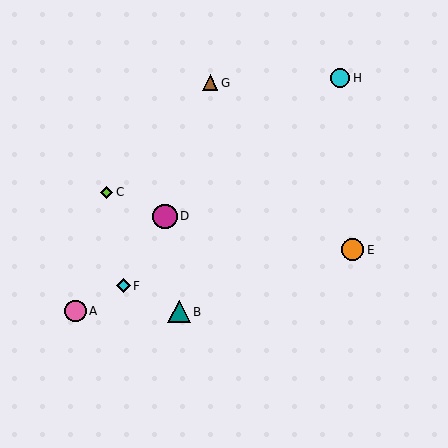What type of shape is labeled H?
Shape H is a cyan circle.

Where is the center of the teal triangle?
The center of the teal triangle is at (179, 312).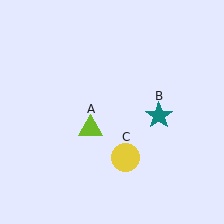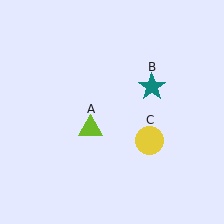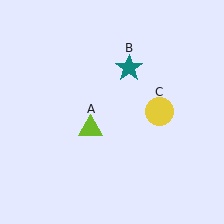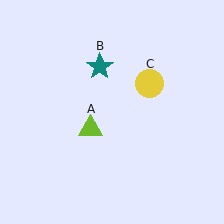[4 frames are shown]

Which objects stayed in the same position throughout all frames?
Lime triangle (object A) remained stationary.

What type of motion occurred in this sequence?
The teal star (object B), yellow circle (object C) rotated counterclockwise around the center of the scene.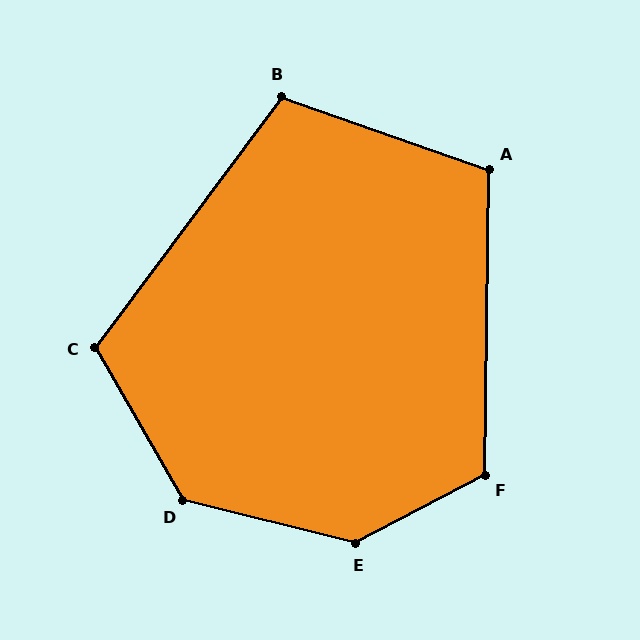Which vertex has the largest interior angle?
E, at approximately 138 degrees.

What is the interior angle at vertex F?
Approximately 119 degrees (obtuse).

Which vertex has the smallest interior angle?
B, at approximately 107 degrees.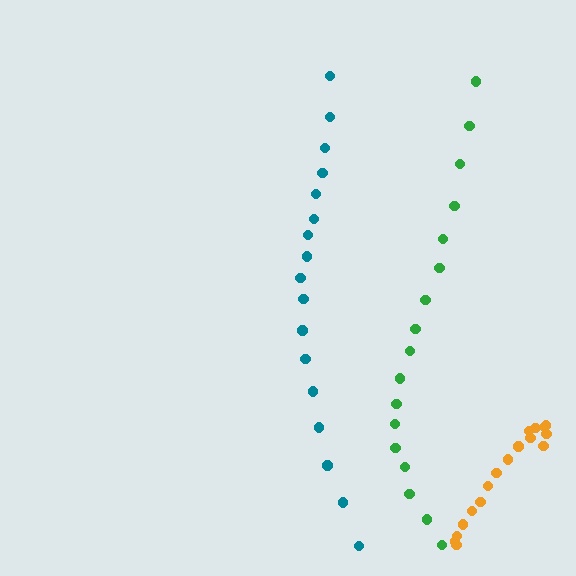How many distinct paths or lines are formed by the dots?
There are 3 distinct paths.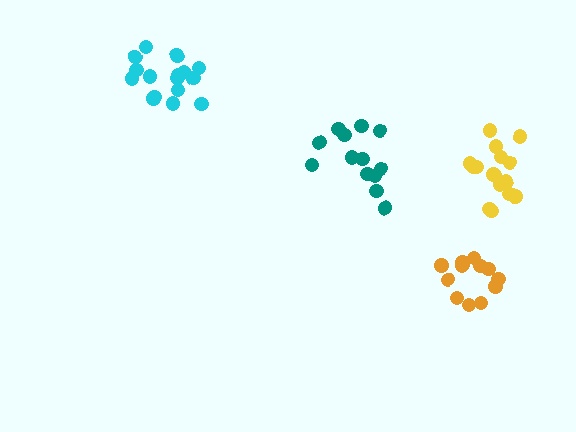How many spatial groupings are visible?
There are 4 spatial groupings.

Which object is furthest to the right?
The yellow cluster is rightmost.